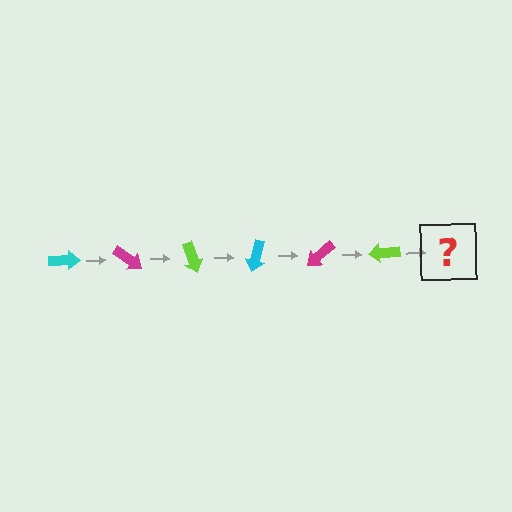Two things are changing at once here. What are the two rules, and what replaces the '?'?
The two rules are that it rotates 35 degrees each step and the color cycles through cyan, magenta, and lime. The '?' should be a cyan arrow, rotated 210 degrees from the start.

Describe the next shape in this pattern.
It should be a cyan arrow, rotated 210 degrees from the start.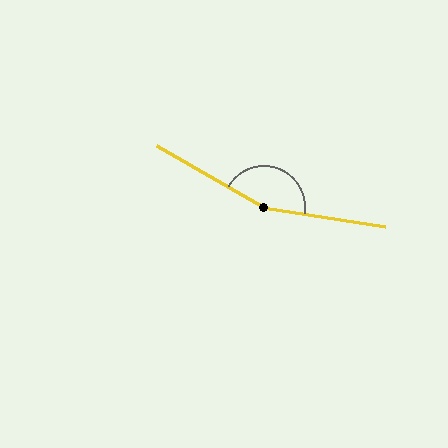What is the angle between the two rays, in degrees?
Approximately 159 degrees.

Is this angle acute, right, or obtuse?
It is obtuse.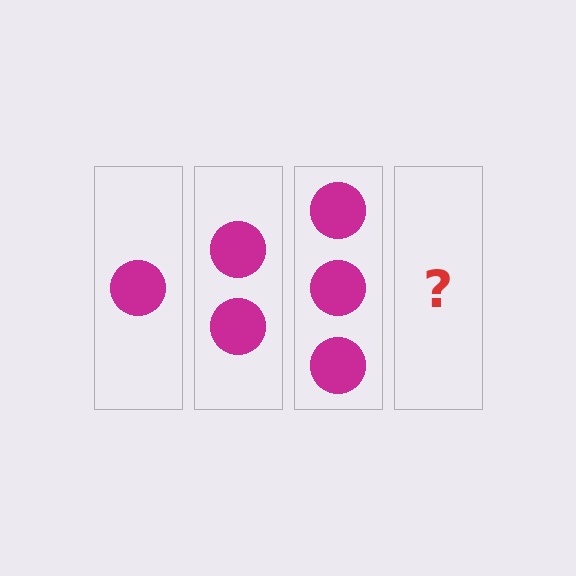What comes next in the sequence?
The next element should be 4 circles.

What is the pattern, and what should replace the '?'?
The pattern is that each step adds one more circle. The '?' should be 4 circles.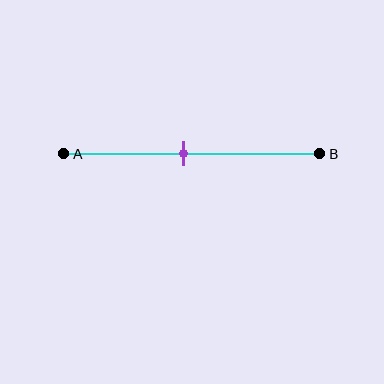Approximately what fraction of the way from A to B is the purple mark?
The purple mark is approximately 45% of the way from A to B.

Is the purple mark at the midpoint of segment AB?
No, the mark is at about 45% from A, not at the 50% midpoint.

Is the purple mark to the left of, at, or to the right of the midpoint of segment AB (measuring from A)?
The purple mark is to the left of the midpoint of segment AB.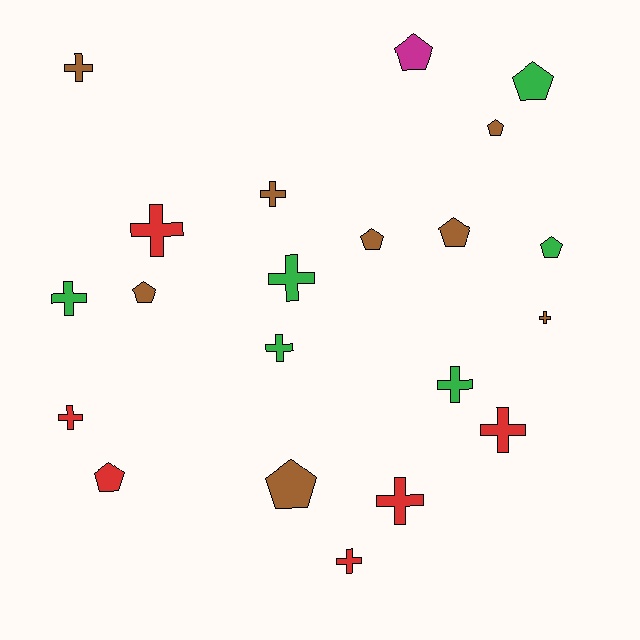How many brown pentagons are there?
There are 5 brown pentagons.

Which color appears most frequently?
Brown, with 8 objects.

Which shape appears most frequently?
Cross, with 12 objects.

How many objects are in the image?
There are 21 objects.